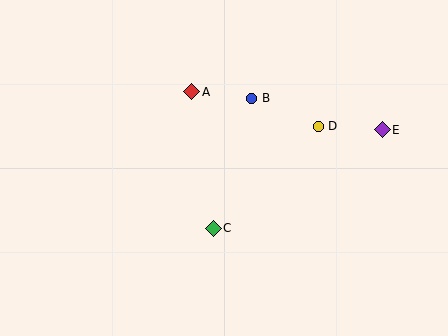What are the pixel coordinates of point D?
Point D is at (318, 126).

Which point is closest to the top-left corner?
Point A is closest to the top-left corner.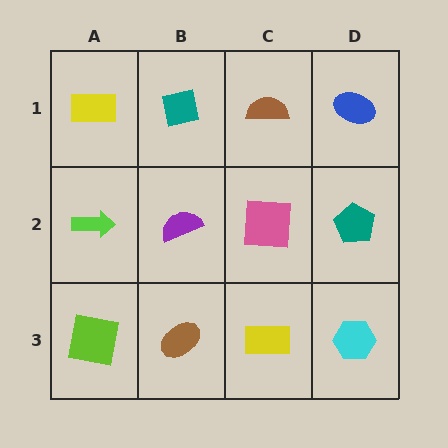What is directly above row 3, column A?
A lime arrow.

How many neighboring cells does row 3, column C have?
3.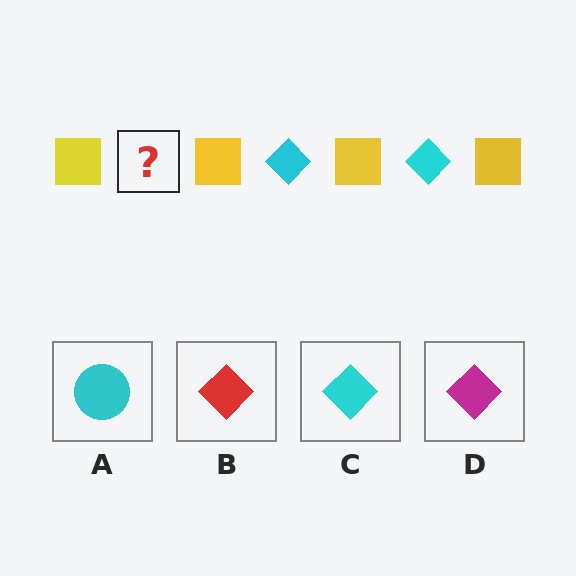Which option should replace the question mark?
Option C.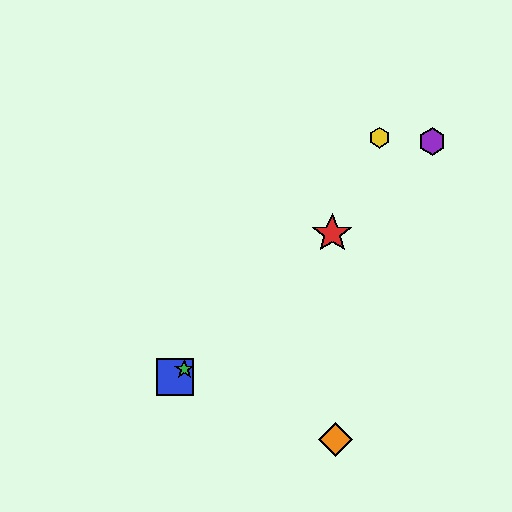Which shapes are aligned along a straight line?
The red star, the blue square, the green star, the purple hexagon are aligned along a straight line.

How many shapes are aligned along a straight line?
4 shapes (the red star, the blue square, the green star, the purple hexagon) are aligned along a straight line.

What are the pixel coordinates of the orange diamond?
The orange diamond is at (335, 440).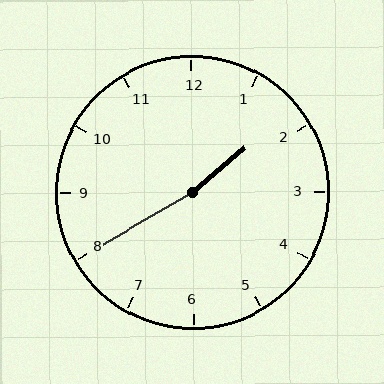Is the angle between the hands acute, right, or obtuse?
It is obtuse.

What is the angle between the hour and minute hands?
Approximately 170 degrees.